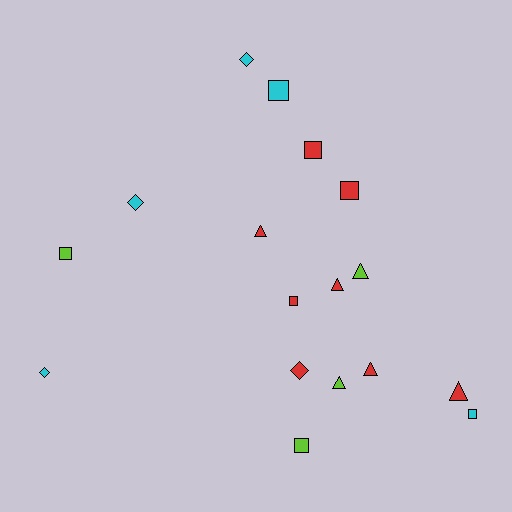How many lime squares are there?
There are 2 lime squares.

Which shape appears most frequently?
Square, with 7 objects.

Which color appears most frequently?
Red, with 8 objects.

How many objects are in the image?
There are 17 objects.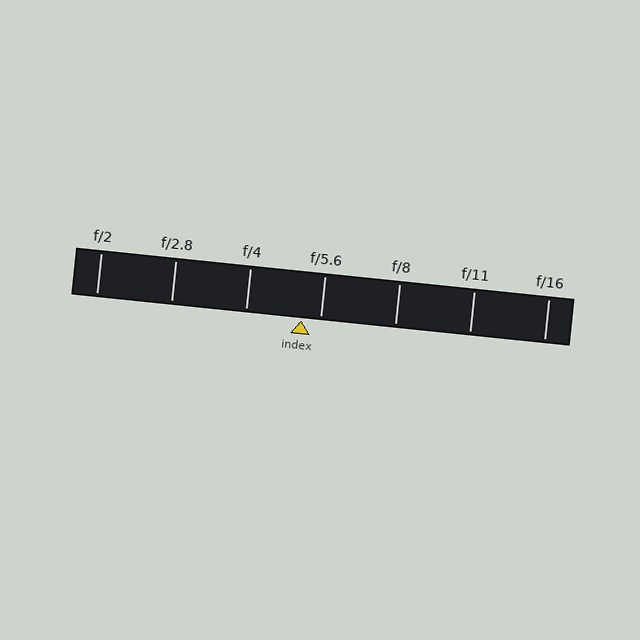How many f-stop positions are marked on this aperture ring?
There are 7 f-stop positions marked.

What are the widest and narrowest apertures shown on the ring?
The widest aperture shown is f/2 and the narrowest is f/16.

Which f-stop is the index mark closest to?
The index mark is closest to f/5.6.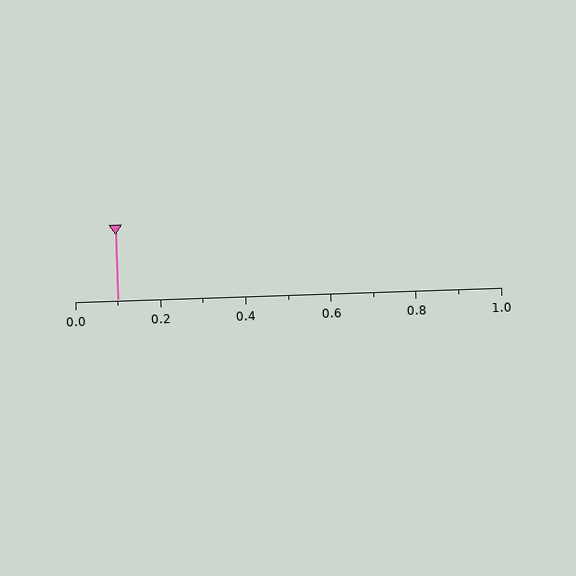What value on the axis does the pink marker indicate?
The marker indicates approximately 0.1.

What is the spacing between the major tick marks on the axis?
The major ticks are spaced 0.2 apart.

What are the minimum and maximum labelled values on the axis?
The axis runs from 0.0 to 1.0.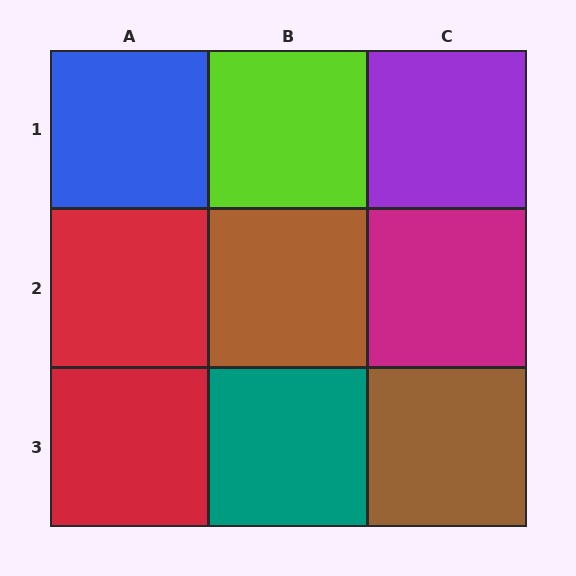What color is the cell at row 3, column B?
Teal.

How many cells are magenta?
1 cell is magenta.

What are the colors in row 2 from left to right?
Red, brown, magenta.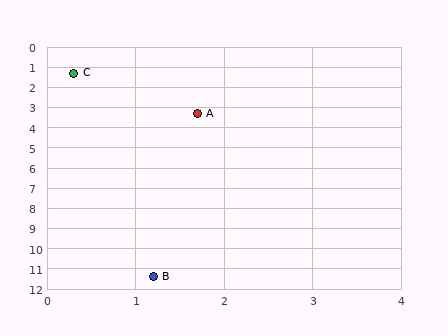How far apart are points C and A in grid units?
Points C and A are about 2.4 grid units apart.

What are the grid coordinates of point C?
Point C is at approximately (0.3, 1.3).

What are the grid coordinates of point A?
Point A is at approximately (1.7, 3.3).